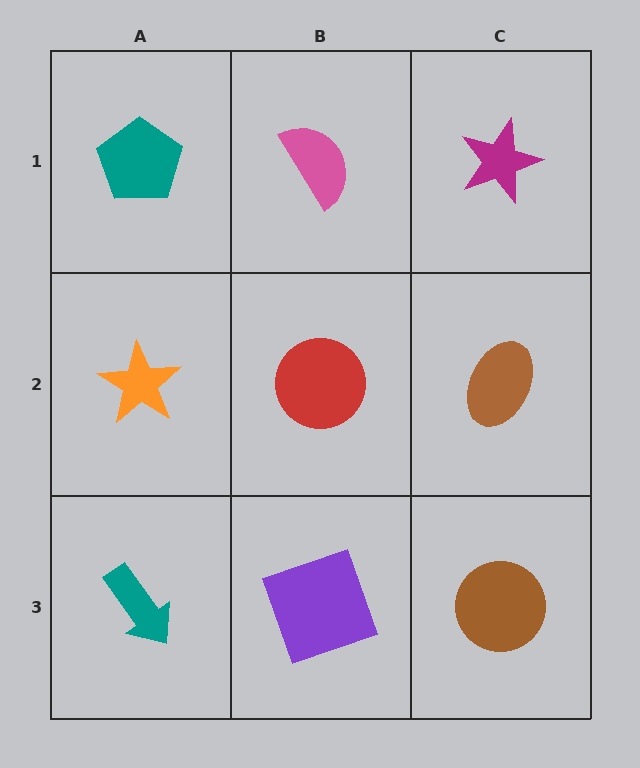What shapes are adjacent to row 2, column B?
A pink semicircle (row 1, column B), a purple square (row 3, column B), an orange star (row 2, column A), a brown ellipse (row 2, column C).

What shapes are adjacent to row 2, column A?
A teal pentagon (row 1, column A), a teal arrow (row 3, column A), a red circle (row 2, column B).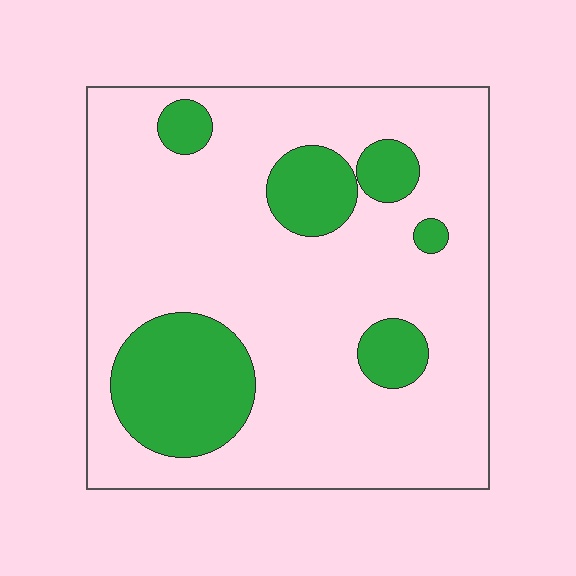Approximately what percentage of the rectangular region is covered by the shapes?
Approximately 20%.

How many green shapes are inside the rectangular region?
6.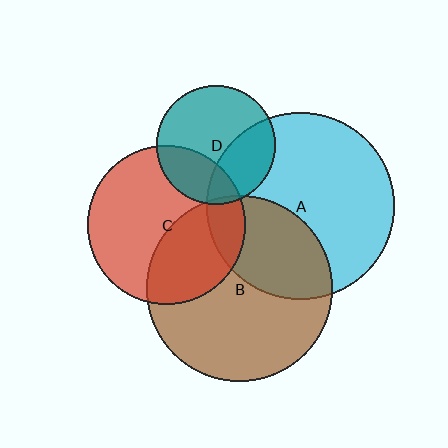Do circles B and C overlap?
Yes.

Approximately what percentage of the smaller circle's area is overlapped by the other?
Approximately 40%.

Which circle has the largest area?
Circle A (cyan).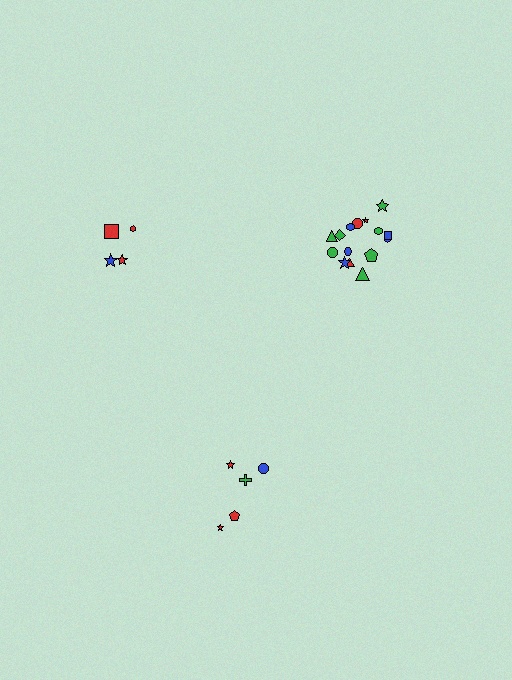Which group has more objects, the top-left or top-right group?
The top-right group.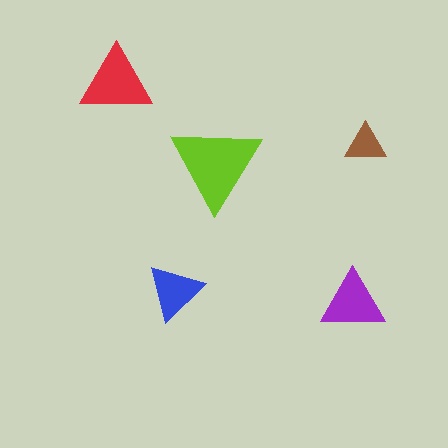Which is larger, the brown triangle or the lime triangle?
The lime one.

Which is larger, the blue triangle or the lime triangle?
The lime one.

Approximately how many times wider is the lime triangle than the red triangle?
About 1.5 times wider.